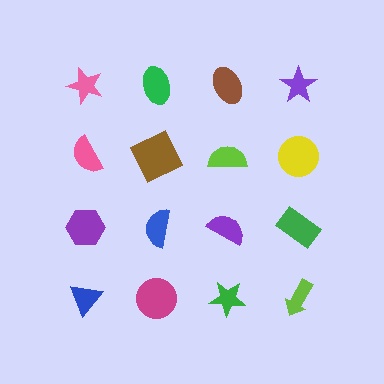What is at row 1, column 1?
A pink star.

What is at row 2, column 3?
A lime semicircle.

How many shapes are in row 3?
4 shapes.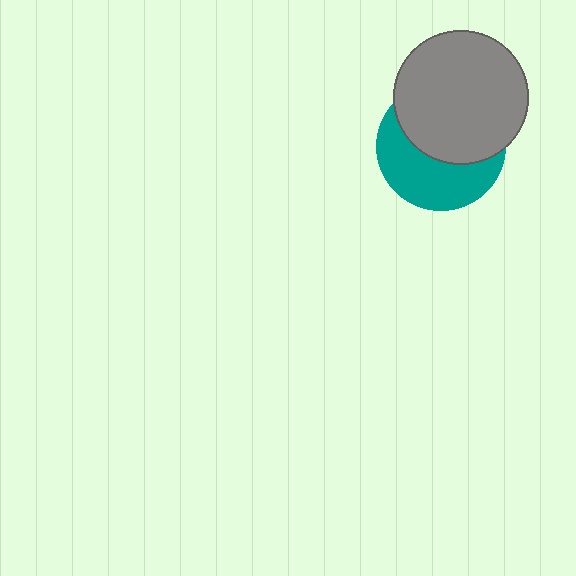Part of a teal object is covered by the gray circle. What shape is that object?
It is a circle.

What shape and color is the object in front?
The object in front is a gray circle.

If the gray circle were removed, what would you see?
You would see the complete teal circle.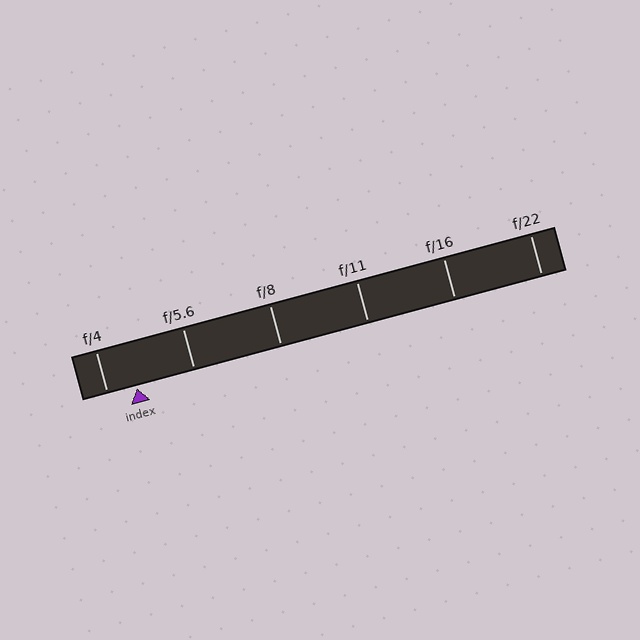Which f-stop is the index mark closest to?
The index mark is closest to f/4.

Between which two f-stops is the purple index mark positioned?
The index mark is between f/4 and f/5.6.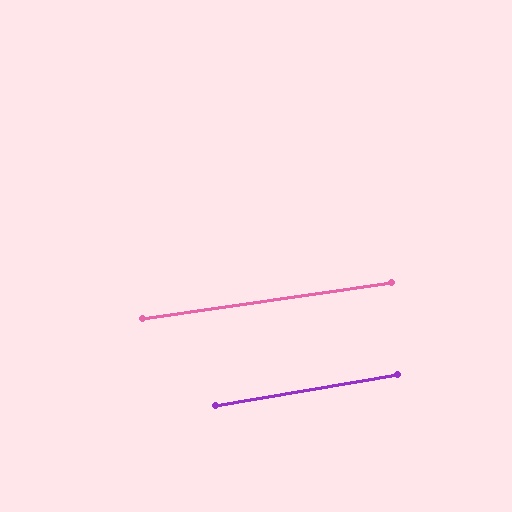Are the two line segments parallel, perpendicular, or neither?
Parallel — their directions differ by only 1.4°.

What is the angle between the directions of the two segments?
Approximately 1 degree.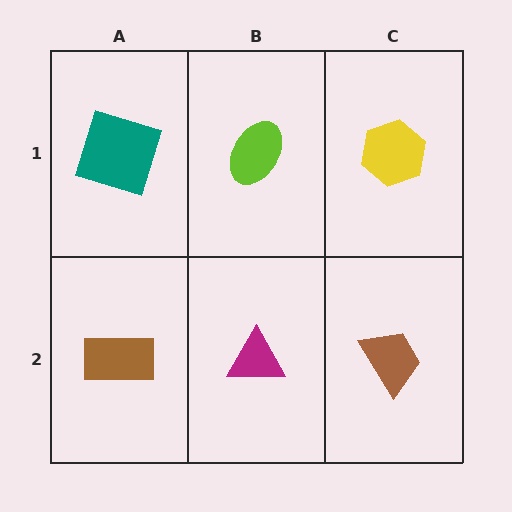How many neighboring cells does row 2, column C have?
2.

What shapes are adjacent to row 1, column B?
A magenta triangle (row 2, column B), a teal square (row 1, column A), a yellow hexagon (row 1, column C).